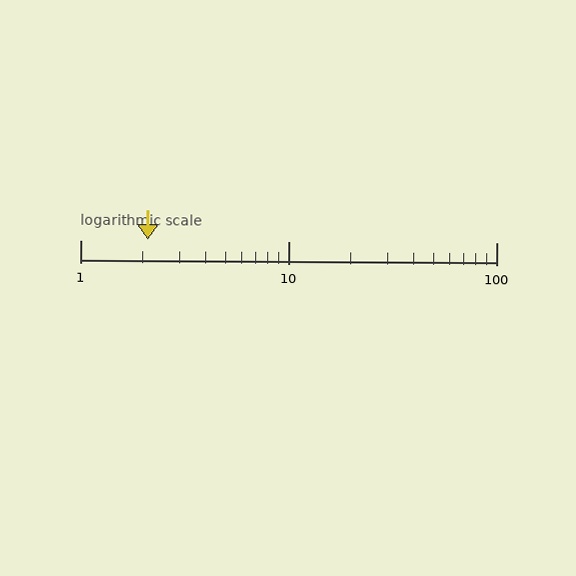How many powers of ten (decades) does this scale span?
The scale spans 2 decades, from 1 to 100.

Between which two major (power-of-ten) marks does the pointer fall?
The pointer is between 1 and 10.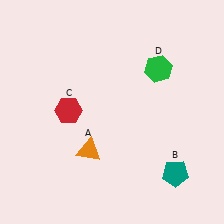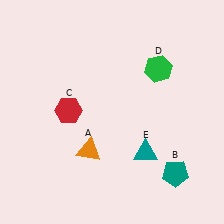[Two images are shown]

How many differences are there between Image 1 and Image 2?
There is 1 difference between the two images.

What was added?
A teal triangle (E) was added in Image 2.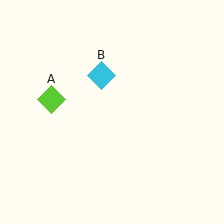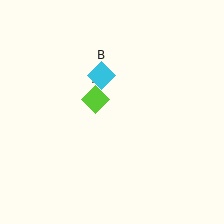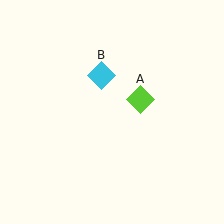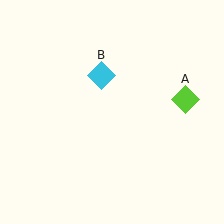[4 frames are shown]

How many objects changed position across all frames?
1 object changed position: lime diamond (object A).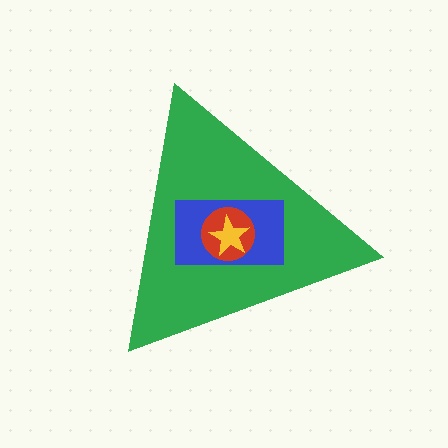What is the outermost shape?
The green triangle.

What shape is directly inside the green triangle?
The blue rectangle.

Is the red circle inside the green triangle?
Yes.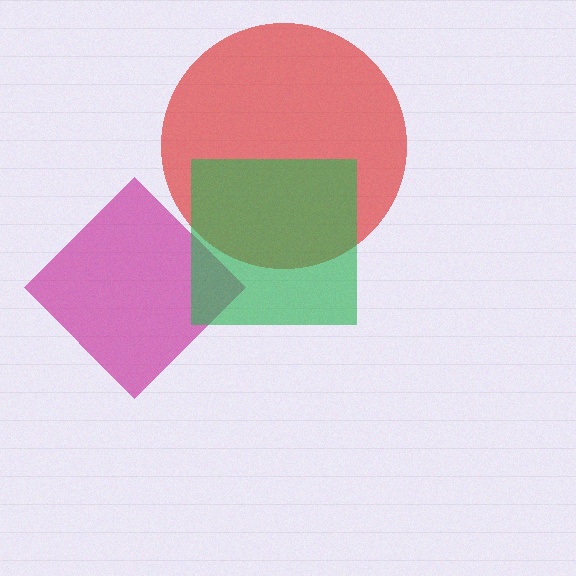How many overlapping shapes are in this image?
There are 3 overlapping shapes in the image.